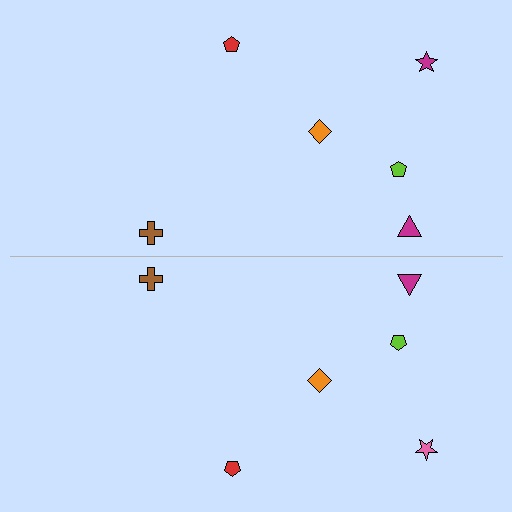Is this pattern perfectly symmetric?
No, the pattern is not perfectly symmetric. The pink star on the bottom side breaks the symmetry — its mirror counterpart is magenta.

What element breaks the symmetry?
The pink star on the bottom side breaks the symmetry — its mirror counterpart is magenta.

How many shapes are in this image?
There are 12 shapes in this image.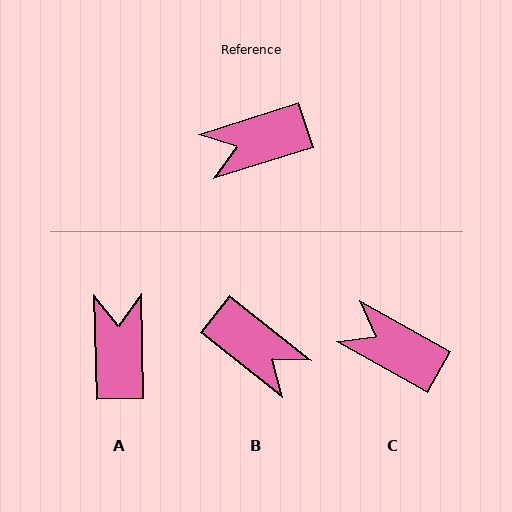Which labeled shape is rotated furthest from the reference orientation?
B, about 124 degrees away.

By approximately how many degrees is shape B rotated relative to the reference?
Approximately 124 degrees counter-clockwise.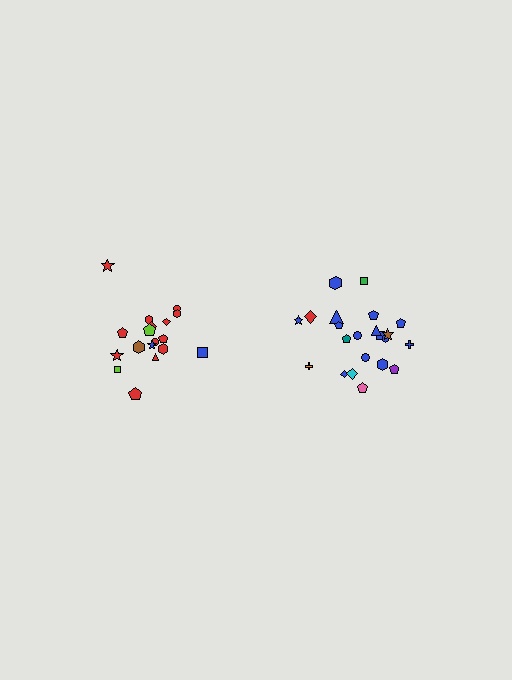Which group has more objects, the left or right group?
The right group.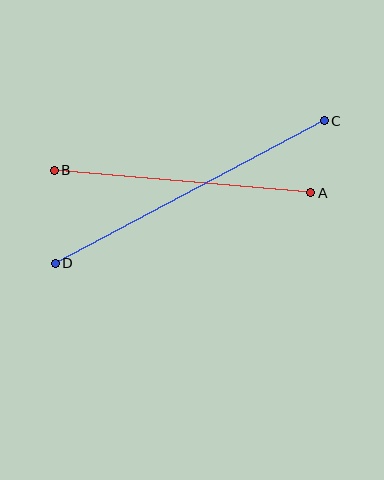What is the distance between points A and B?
The distance is approximately 258 pixels.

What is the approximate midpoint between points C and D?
The midpoint is at approximately (190, 192) pixels.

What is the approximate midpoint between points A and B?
The midpoint is at approximately (182, 181) pixels.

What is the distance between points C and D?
The distance is approximately 304 pixels.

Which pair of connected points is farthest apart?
Points C and D are farthest apart.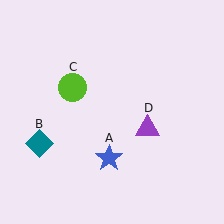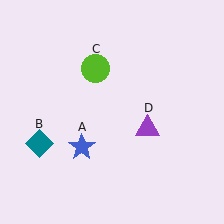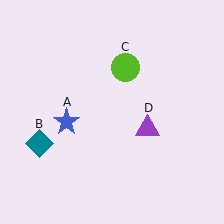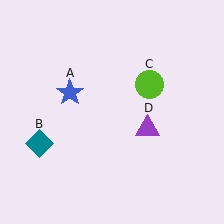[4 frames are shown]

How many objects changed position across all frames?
2 objects changed position: blue star (object A), lime circle (object C).